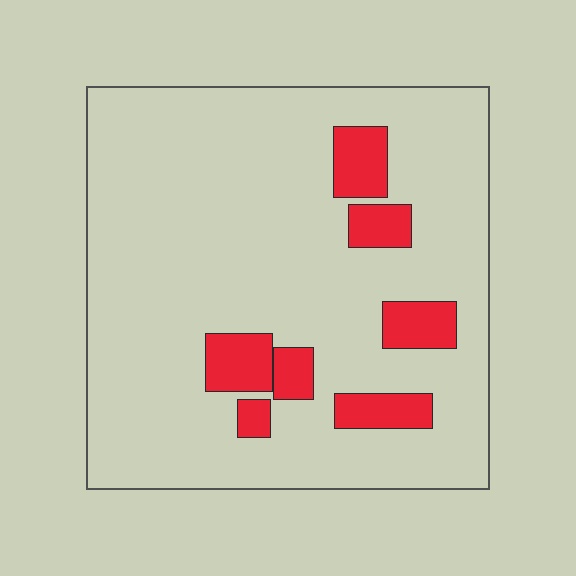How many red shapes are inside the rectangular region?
7.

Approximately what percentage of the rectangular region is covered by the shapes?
Approximately 15%.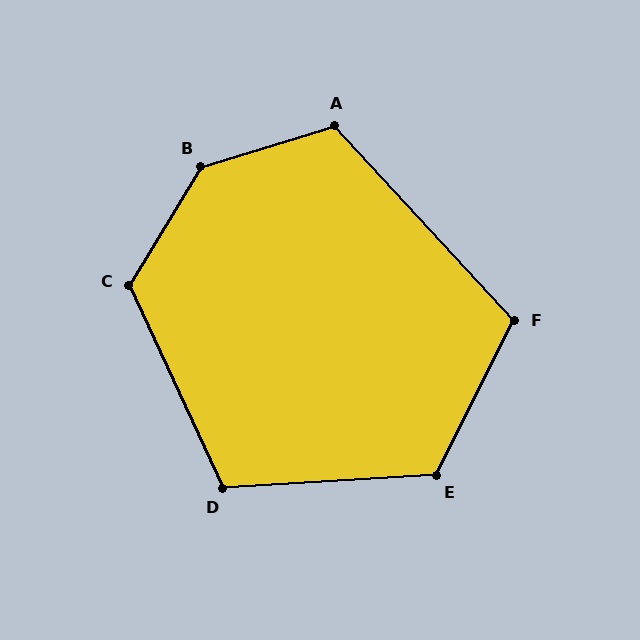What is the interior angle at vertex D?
Approximately 112 degrees (obtuse).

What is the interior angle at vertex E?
Approximately 120 degrees (obtuse).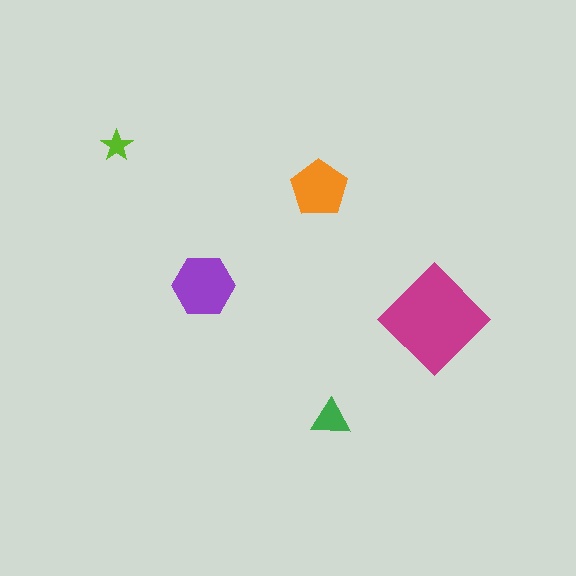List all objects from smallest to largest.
The lime star, the green triangle, the orange pentagon, the purple hexagon, the magenta diamond.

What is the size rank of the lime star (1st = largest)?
5th.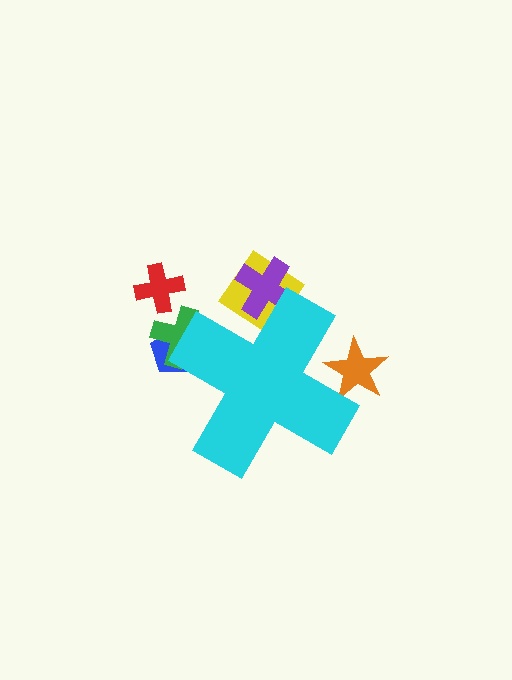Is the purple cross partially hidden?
Yes, the purple cross is partially hidden behind the cyan cross.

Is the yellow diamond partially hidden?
Yes, the yellow diamond is partially hidden behind the cyan cross.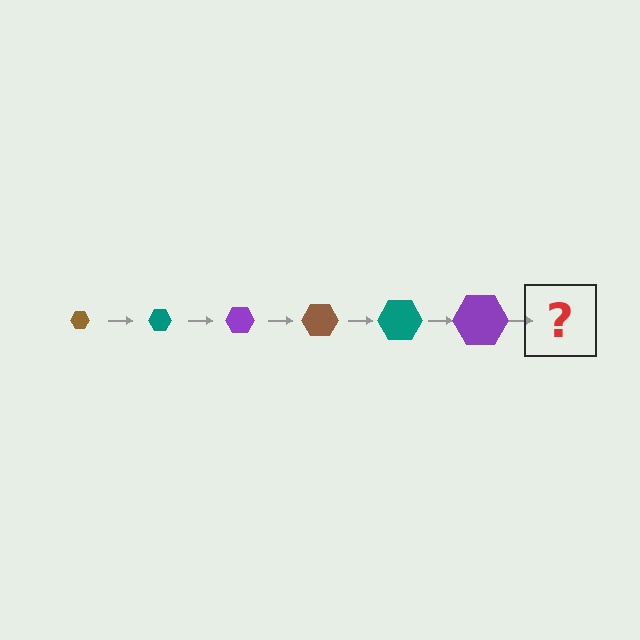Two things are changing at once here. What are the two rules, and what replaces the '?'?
The two rules are that the hexagon grows larger each step and the color cycles through brown, teal, and purple. The '?' should be a brown hexagon, larger than the previous one.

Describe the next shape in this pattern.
It should be a brown hexagon, larger than the previous one.